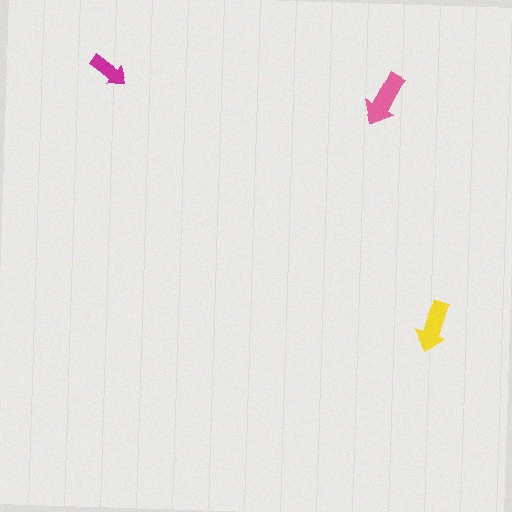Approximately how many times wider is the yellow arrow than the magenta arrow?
About 1.5 times wider.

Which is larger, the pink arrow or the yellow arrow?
The pink one.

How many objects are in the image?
There are 3 objects in the image.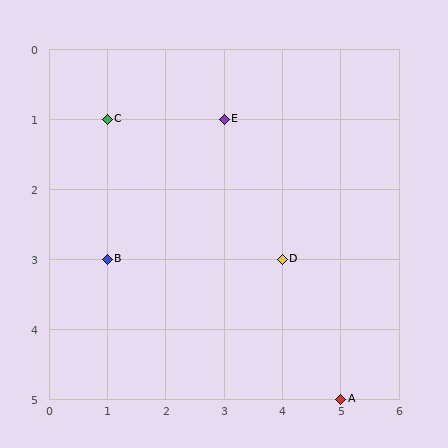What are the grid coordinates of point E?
Point E is at grid coordinates (3, 1).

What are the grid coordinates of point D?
Point D is at grid coordinates (4, 3).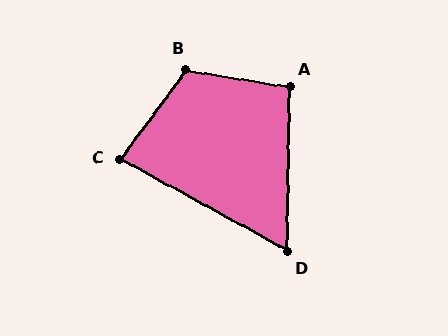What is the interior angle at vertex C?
Approximately 82 degrees (acute).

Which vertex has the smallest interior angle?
D, at approximately 62 degrees.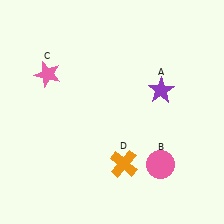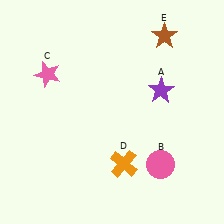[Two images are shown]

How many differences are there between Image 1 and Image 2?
There is 1 difference between the two images.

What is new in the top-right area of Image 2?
A brown star (E) was added in the top-right area of Image 2.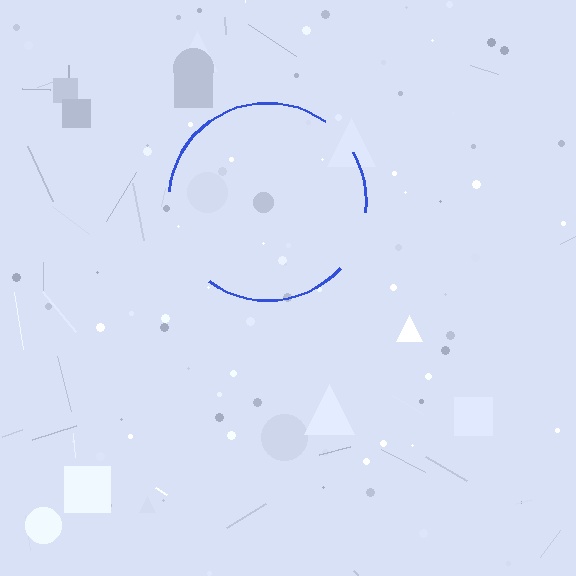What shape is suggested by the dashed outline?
The dashed outline suggests a circle.